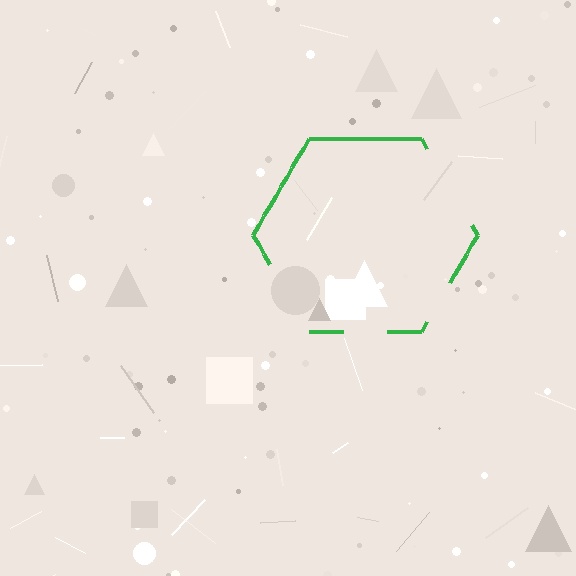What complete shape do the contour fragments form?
The contour fragments form a hexagon.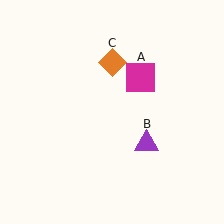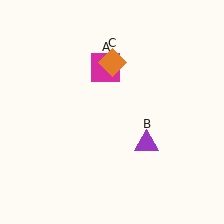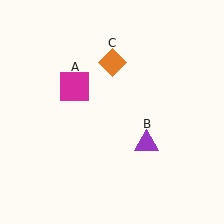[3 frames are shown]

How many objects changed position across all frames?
1 object changed position: magenta square (object A).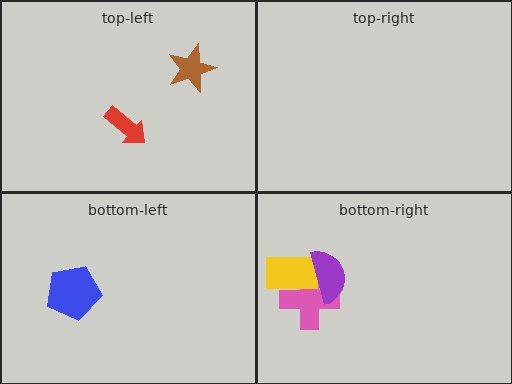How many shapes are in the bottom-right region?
3.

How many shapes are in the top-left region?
2.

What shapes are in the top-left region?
The brown star, the red arrow.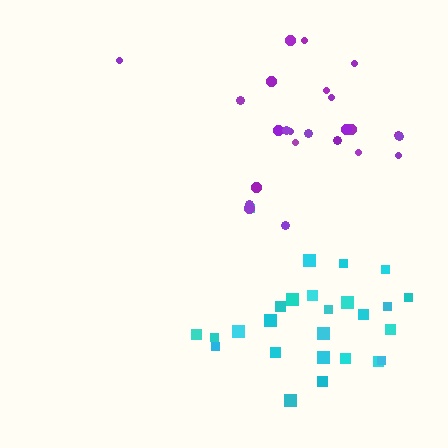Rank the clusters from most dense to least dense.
cyan, purple.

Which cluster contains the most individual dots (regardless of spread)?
Cyan (26).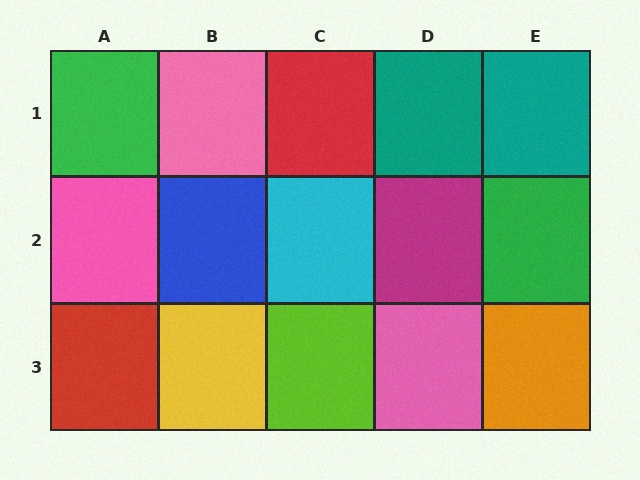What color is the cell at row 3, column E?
Orange.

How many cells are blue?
1 cell is blue.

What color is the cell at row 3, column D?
Pink.